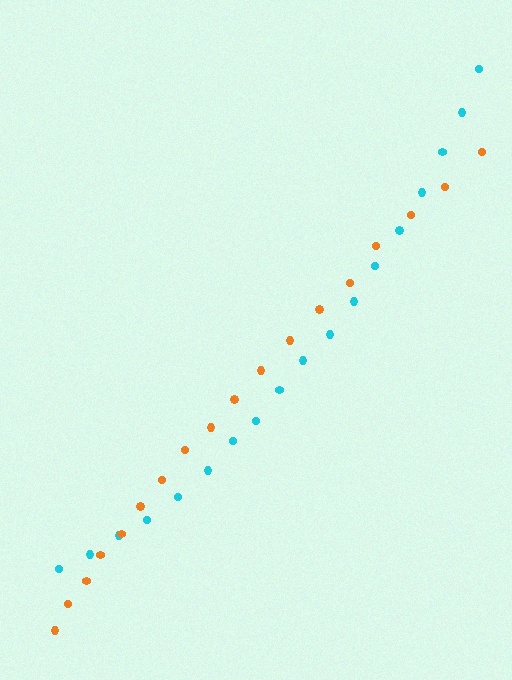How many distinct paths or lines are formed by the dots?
There are 2 distinct paths.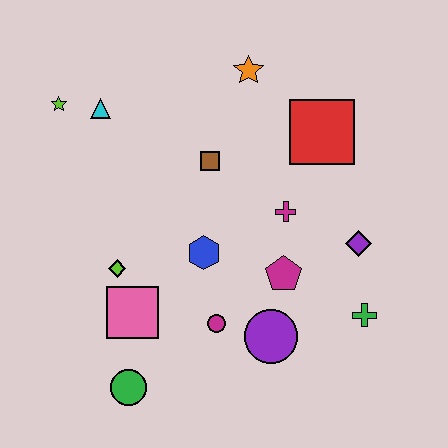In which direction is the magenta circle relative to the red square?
The magenta circle is below the red square.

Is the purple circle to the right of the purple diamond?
No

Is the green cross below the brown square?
Yes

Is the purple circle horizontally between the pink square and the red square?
Yes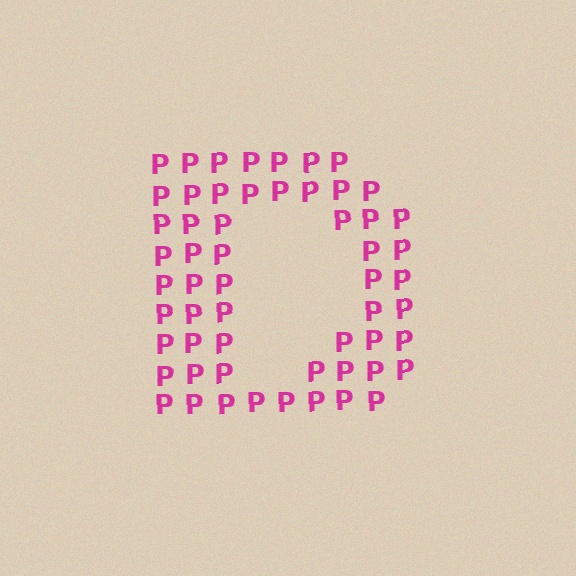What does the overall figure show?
The overall figure shows the letter D.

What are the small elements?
The small elements are letter P's.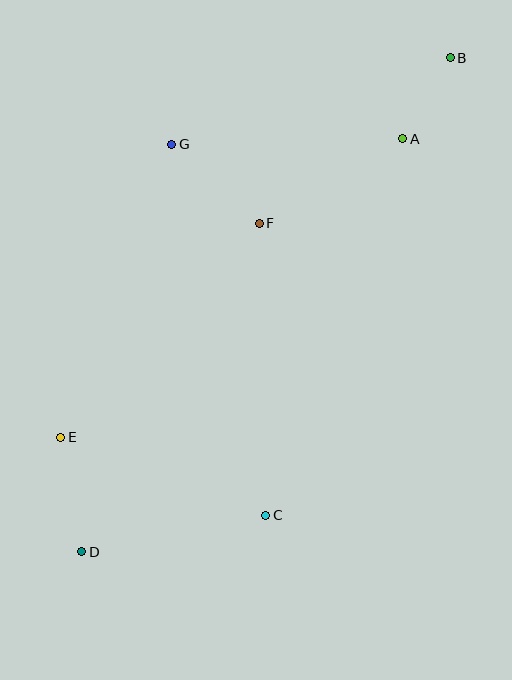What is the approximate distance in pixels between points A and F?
The distance between A and F is approximately 167 pixels.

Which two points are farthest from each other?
Points B and D are farthest from each other.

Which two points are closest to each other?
Points A and B are closest to each other.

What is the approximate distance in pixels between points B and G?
The distance between B and G is approximately 291 pixels.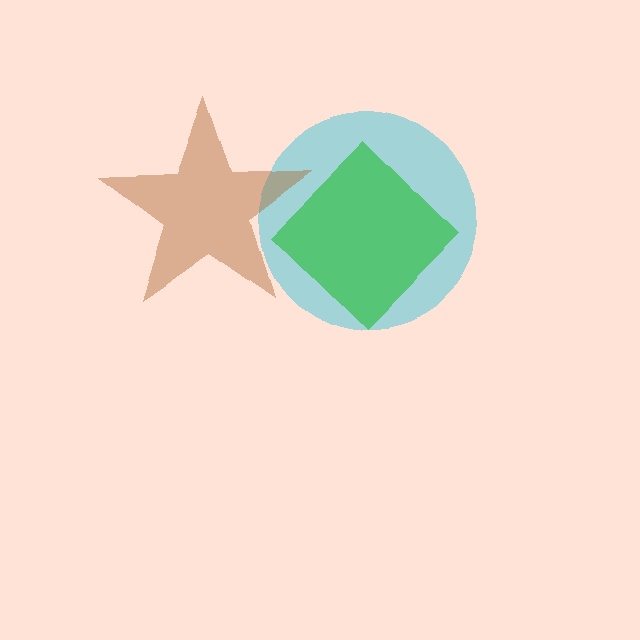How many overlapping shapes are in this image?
There are 3 overlapping shapes in the image.